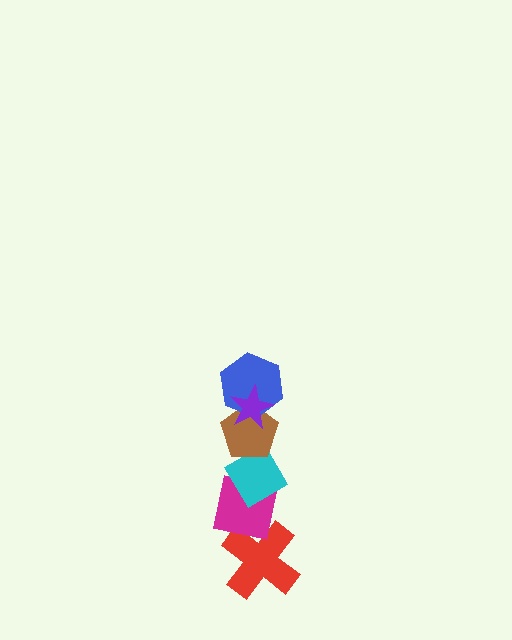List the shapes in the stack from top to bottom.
From top to bottom: the purple star, the blue hexagon, the brown pentagon, the cyan diamond, the magenta square, the red cross.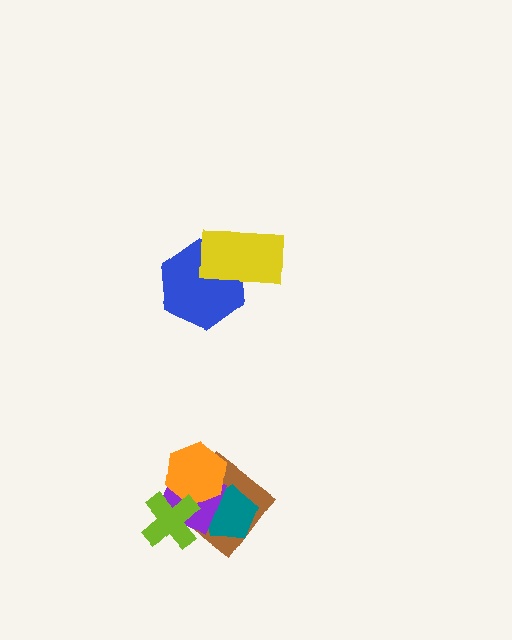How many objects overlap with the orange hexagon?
4 objects overlap with the orange hexagon.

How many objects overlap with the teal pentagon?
3 objects overlap with the teal pentagon.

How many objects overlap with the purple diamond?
4 objects overlap with the purple diamond.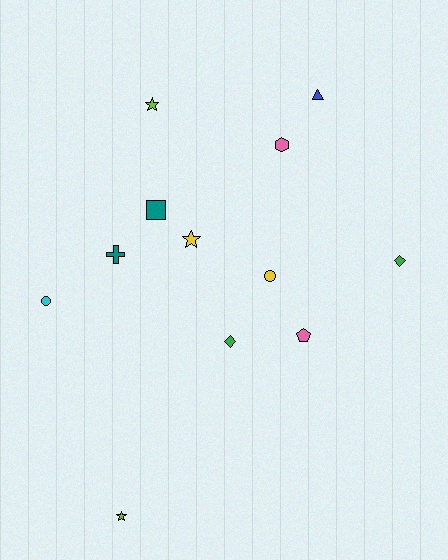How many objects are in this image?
There are 12 objects.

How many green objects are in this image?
There are 2 green objects.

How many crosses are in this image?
There is 1 cross.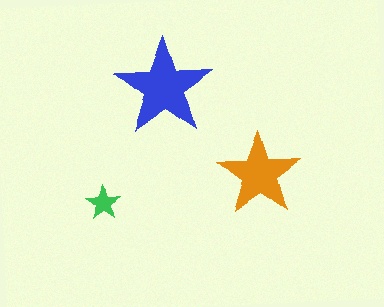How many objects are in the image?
There are 3 objects in the image.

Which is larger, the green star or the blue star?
The blue one.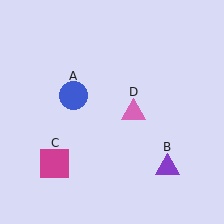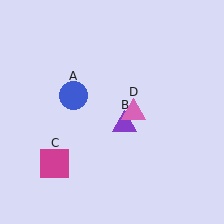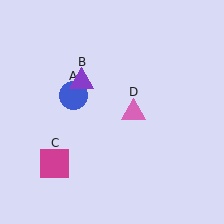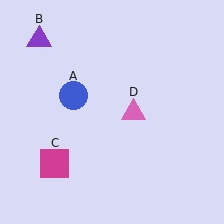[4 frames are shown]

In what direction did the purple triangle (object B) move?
The purple triangle (object B) moved up and to the left.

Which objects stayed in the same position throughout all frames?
Blue circle (object A) and magenta square (object C) and pink triangle (object D) remained stationary.